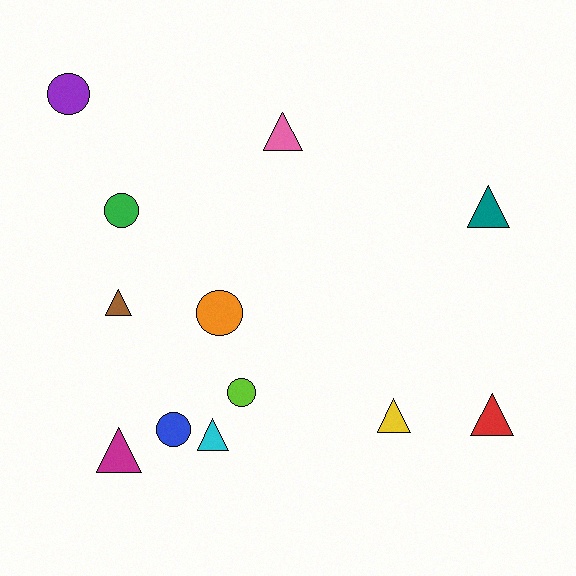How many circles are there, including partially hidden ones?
There are 5 circles.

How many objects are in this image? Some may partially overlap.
There are 12 objects.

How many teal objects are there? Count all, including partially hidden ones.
There is 1 teal object.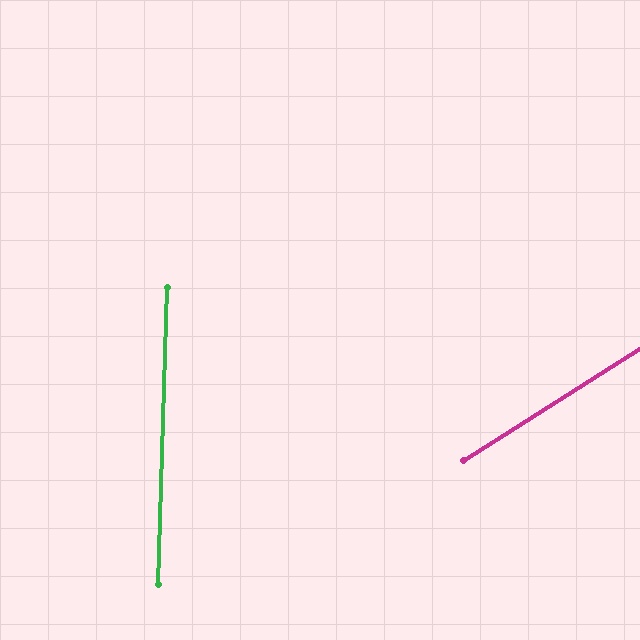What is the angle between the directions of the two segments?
Approximately 56 degrees.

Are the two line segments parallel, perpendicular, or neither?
Neither parallel nor perpendicular — they differ by about 56°.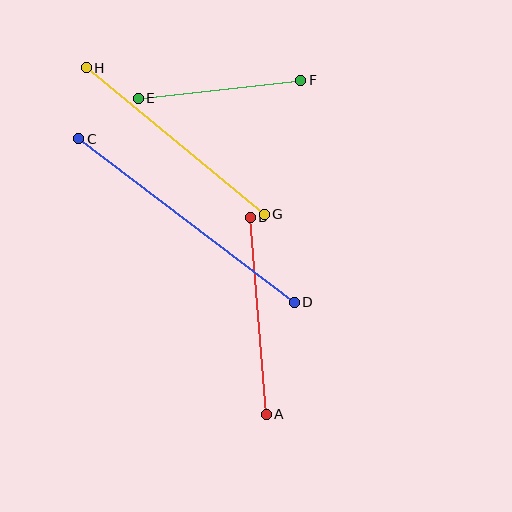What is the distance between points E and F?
The distance is approximately 164 pixels.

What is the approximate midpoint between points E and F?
The midpoint is at approximately (219, 89) pixels.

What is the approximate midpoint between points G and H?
The midpoint is at approximately (175, 141) pixels.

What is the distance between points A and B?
The distance is approximately 198 pixels.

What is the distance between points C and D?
The distance is approximately 271 pixels.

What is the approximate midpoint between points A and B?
The midpoint is at approximately (258, 316) pixels.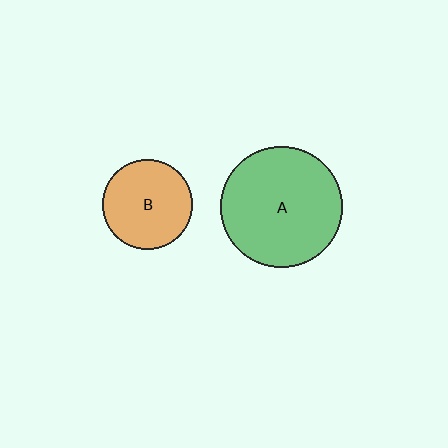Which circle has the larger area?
Circle A (green).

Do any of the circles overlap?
No, none of the circles overlap.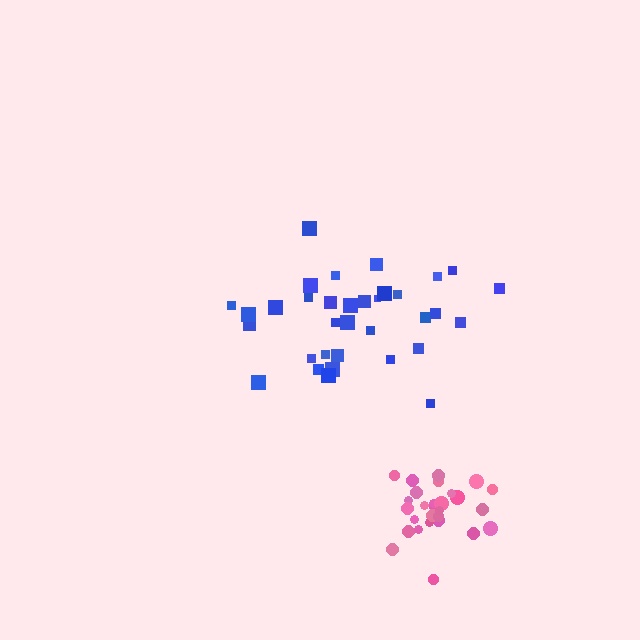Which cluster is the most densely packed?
Pink.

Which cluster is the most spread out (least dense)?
Blue.